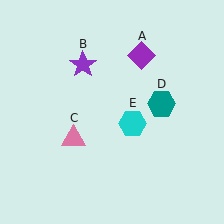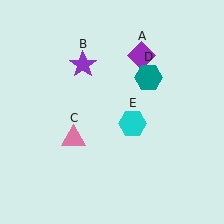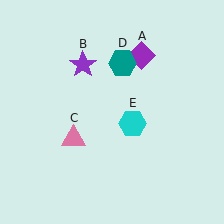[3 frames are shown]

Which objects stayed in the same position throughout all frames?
Purple diamond (object A) and purple star (object B) and pink triangle (object C) and cyan hexagon (object E) remained stationary.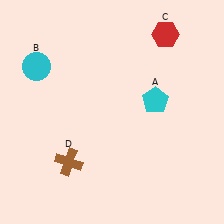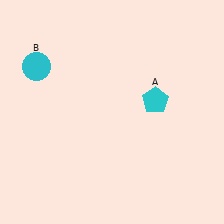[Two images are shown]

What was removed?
The brown cross (D), the red hexagon (C) were removed in Image 2.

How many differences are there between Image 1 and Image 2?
There are 2 differences between the two images.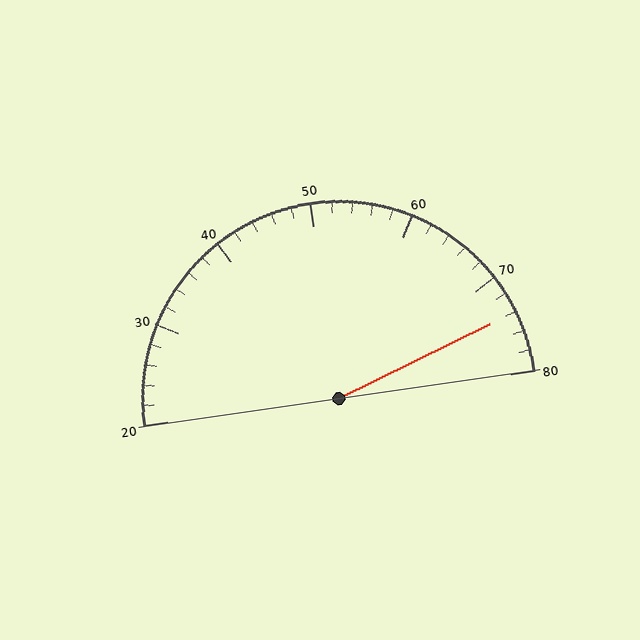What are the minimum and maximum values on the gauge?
The gauge ranges from 20 to 80.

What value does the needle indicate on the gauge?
The needle indicates approximately 74.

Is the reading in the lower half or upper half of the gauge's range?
The reading is in the upper half of the range (20 to 80).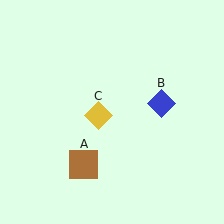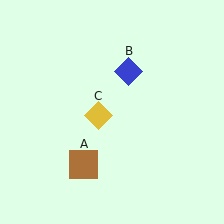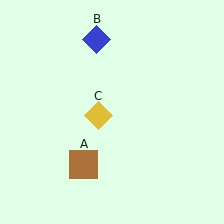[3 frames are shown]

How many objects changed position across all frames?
1 object changed position: blue diamond (object B).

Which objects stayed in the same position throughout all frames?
Brown square (object A) and yellow diamond (object C) remained stationary.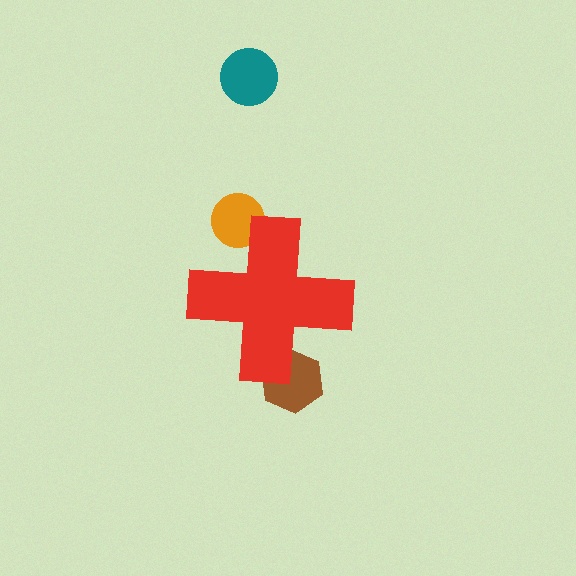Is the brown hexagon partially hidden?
Yes, the brown hexagon is partially hidden behind the red cross.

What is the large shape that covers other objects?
A red cross.